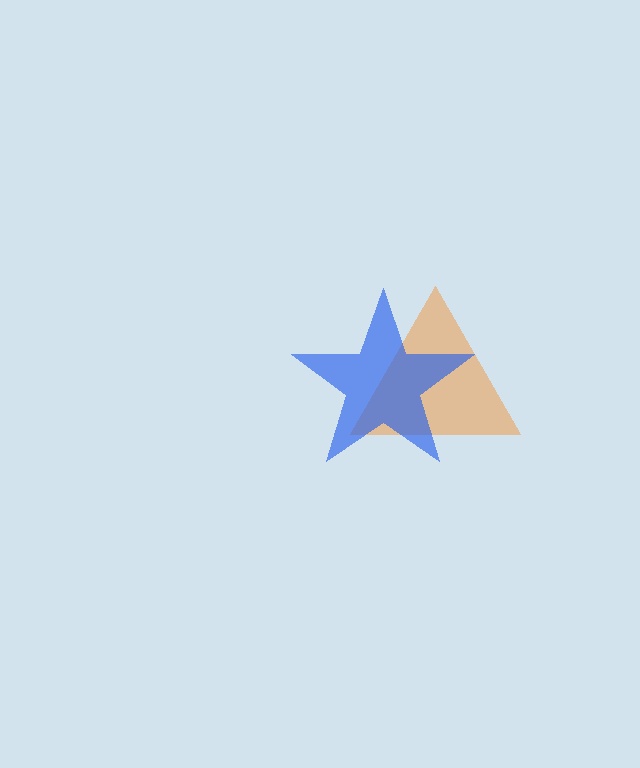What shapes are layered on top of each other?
The layered shapes are: an orange triangle, a blue star.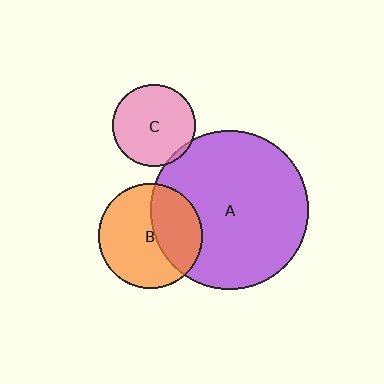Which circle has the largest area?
Circle A (purple).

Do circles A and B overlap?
Yes.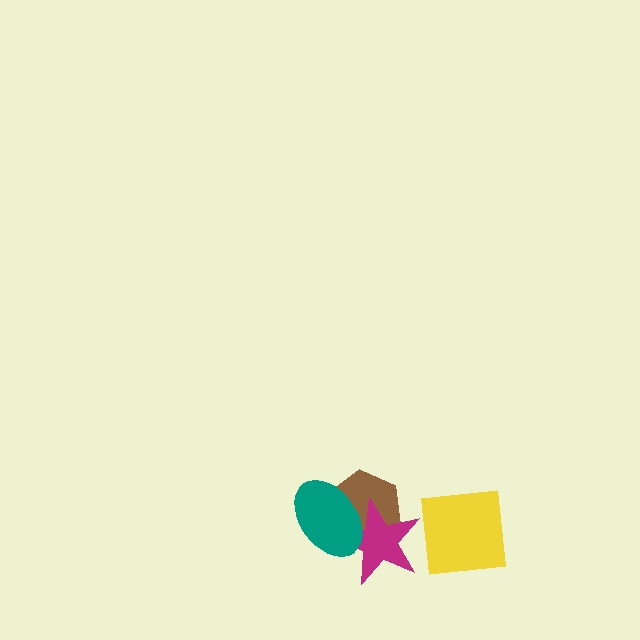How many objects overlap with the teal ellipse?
2 objects overlap with the teal ellipse.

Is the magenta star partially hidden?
Yes, it is partially covered by another shape.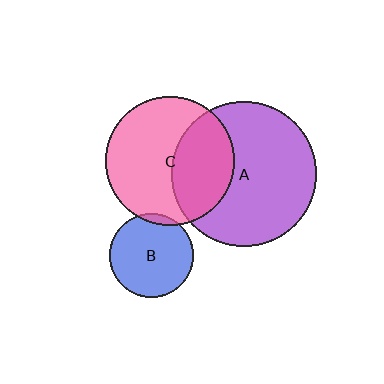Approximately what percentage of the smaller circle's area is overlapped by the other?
Approximately 5%.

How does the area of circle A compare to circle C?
Approximately 1.3 times.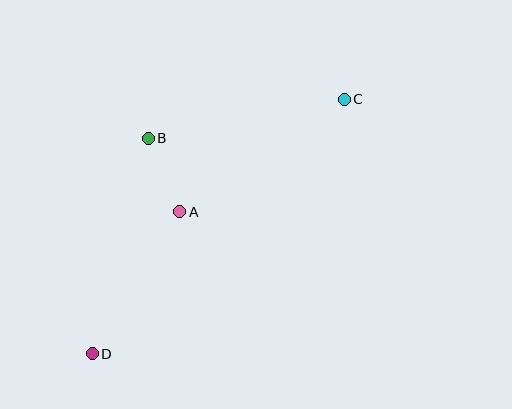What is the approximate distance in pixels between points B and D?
The distance between B and D is approximately 223 pixels.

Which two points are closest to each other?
Points A and B are closest to each other.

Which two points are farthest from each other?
Points C and D are farthest from each other.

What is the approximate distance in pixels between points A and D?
The distance between A and D is approximately 167 pixels.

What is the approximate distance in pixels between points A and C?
The distance between A and C is approximately 199 pixels.